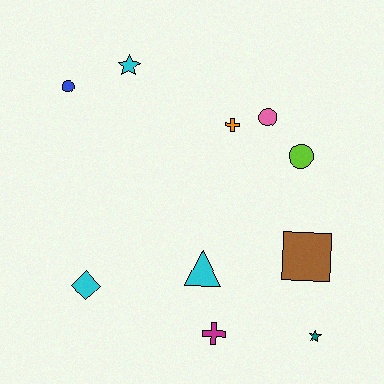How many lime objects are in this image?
There is 1 lime object.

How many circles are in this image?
There are 3 circles.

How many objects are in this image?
There are 10 objects.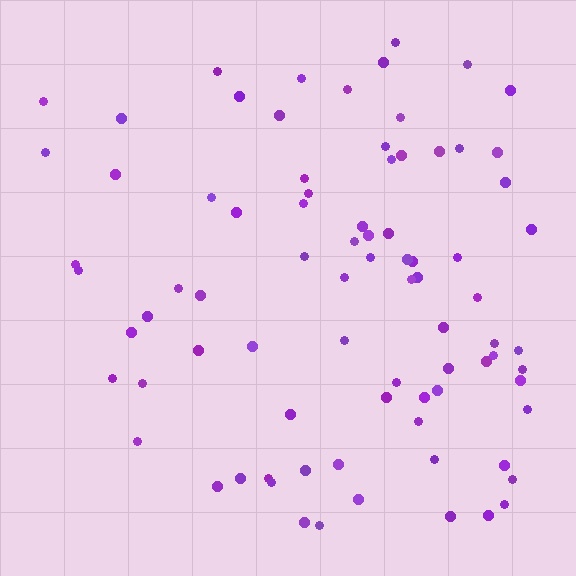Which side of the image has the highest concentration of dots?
The right.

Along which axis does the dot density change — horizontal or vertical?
Horizontal.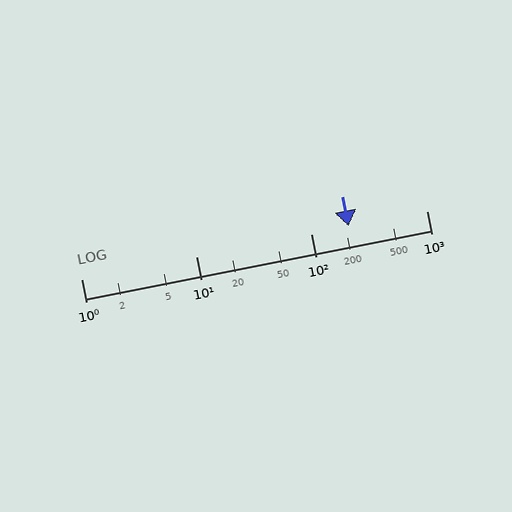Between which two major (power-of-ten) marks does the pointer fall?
The pointer is between 100 and 1000.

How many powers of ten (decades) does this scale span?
The scale spans 3 decades, from 1 to 1000.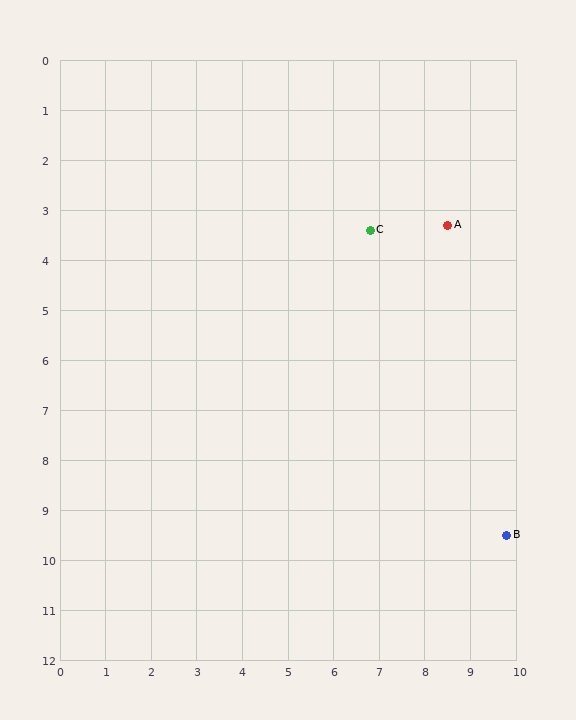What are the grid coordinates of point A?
Point A is at approximately (8.5, 3.3).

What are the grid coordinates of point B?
Point B is at approximately (9.8, 9.5).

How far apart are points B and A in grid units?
Points B and A are about 6.3 grid units apart.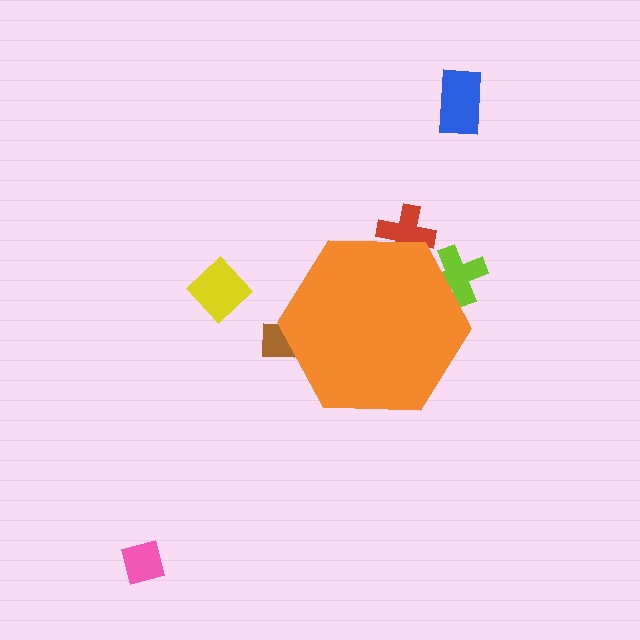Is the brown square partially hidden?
Yes, the brown square is partially hidden behind the orange hexagon.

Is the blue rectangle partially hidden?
No, the blue rectangle is fully visible.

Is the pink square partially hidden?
No, the pink square is fully visible.